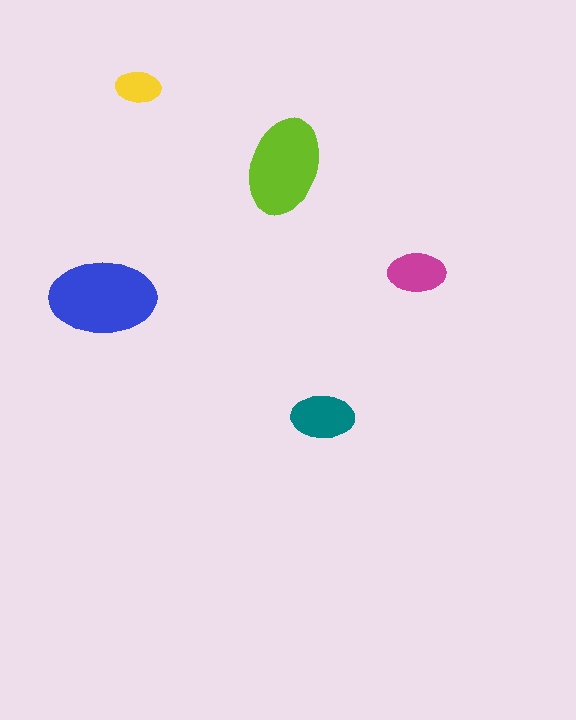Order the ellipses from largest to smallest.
the blue one, the lime one, the teal one, the magenta one, the yellow one.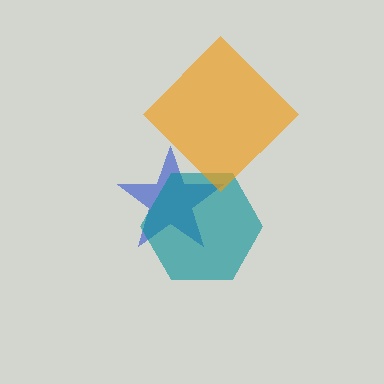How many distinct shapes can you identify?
There are 3 distinct shapes: a blue star, a teal hexagon, an orange diamond.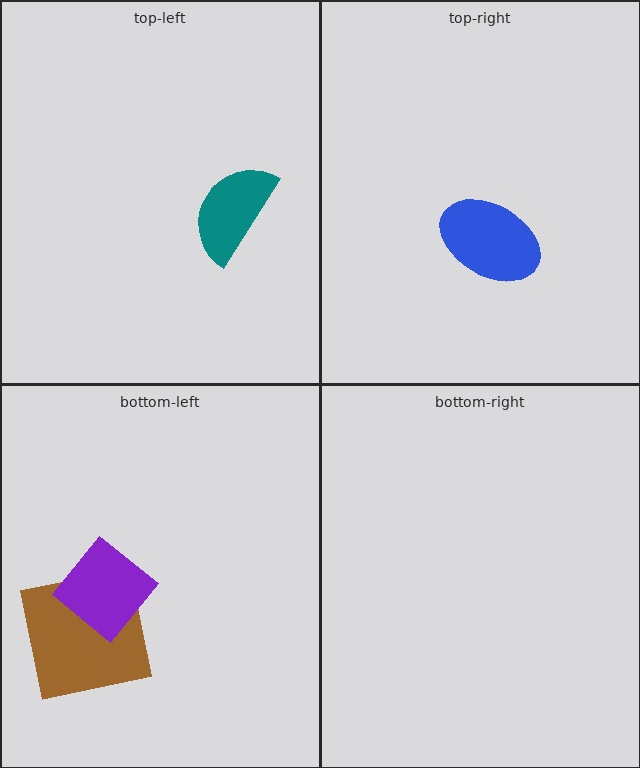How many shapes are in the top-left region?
1.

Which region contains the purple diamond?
The bottom-left region.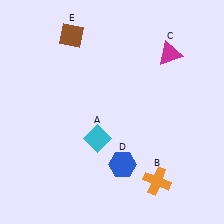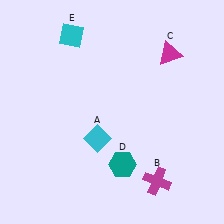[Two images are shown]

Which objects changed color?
B changed from orange to magenta. D changed from blue to teal. E changed from brown to cyan.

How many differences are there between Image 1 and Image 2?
There are 3 differences between the two images.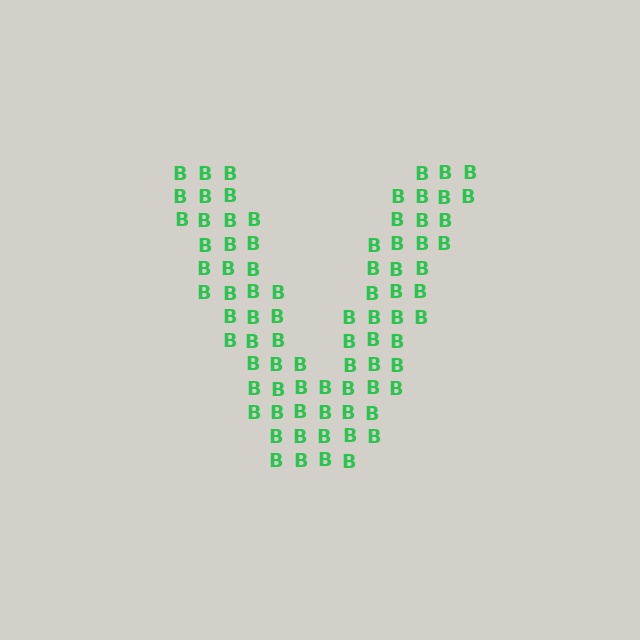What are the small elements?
The small elements are letter B's.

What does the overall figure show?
The overall figure shows the letter V.